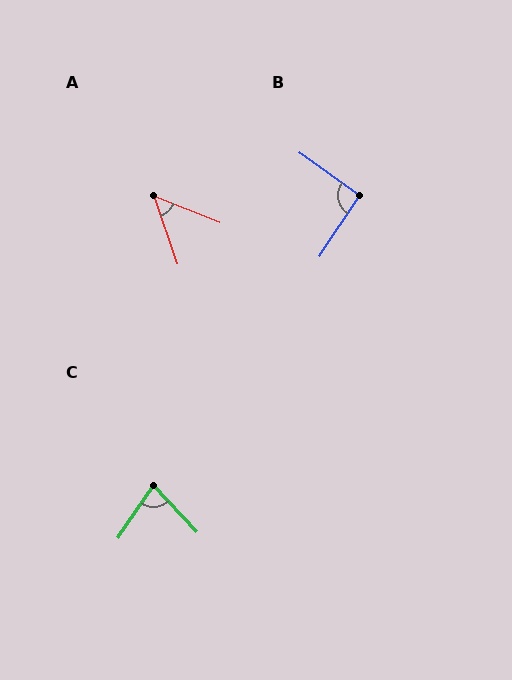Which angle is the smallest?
A, at approximately 49 degrees.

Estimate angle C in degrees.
Approximately 78 degrees.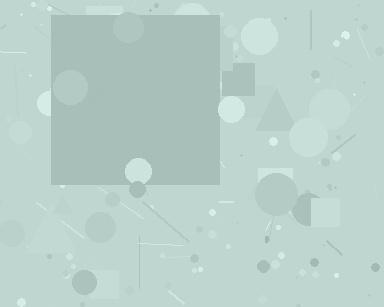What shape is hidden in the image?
A square is hidden in the image.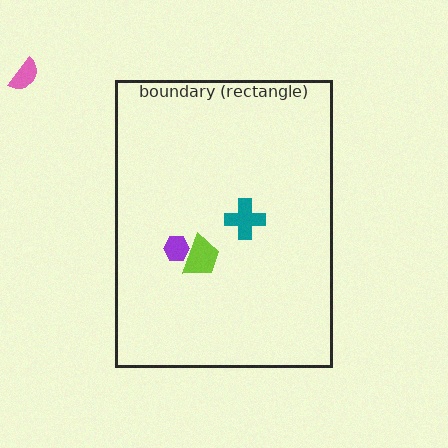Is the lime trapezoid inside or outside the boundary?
Inside.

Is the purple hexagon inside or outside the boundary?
Inside.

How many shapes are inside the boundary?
3 inside, 1 outside.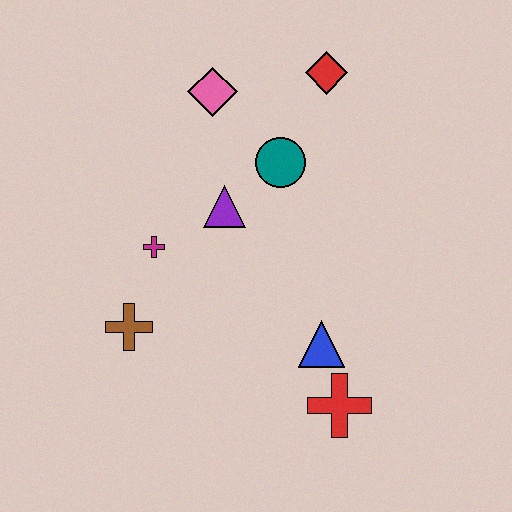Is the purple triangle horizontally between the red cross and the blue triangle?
No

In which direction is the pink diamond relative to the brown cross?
The pink diamond is above the brown cross.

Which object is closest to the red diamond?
The teal circle is closest to the red diamond.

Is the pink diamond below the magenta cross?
No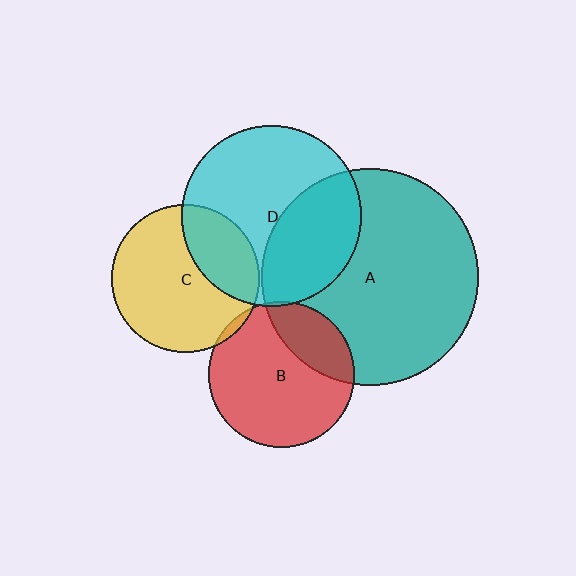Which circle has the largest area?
Circle A (teal).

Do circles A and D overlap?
Yes.